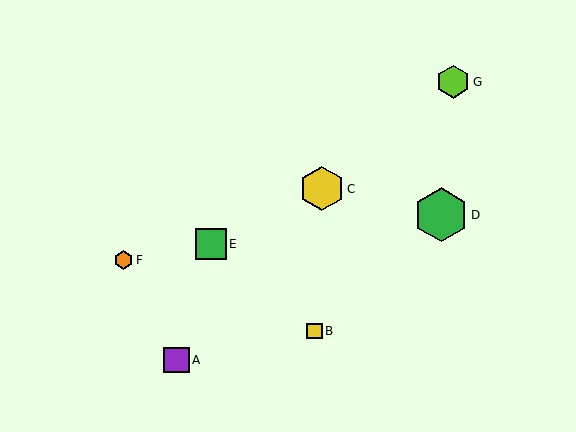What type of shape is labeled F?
Shape F is an orange hexagon.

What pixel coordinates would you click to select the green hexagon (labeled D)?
Click at (441, 215) to select the green hexagon D.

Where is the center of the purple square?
The center of the purple square is at (176, 360).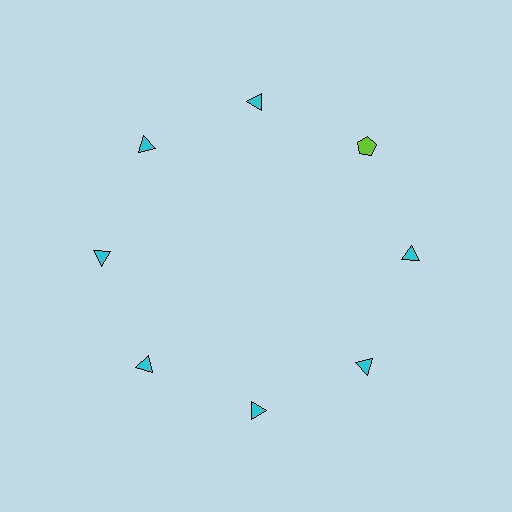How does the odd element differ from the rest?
It differs in both color (lime instead of cyan) and shape (pentagon instead of triangle).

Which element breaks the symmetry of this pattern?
The lime pentagon at roughly the 2 o'clock position breaks the symmetry. All other shapes are cyan triangles.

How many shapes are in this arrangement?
There are 8 shapes arranged in a ring pattern.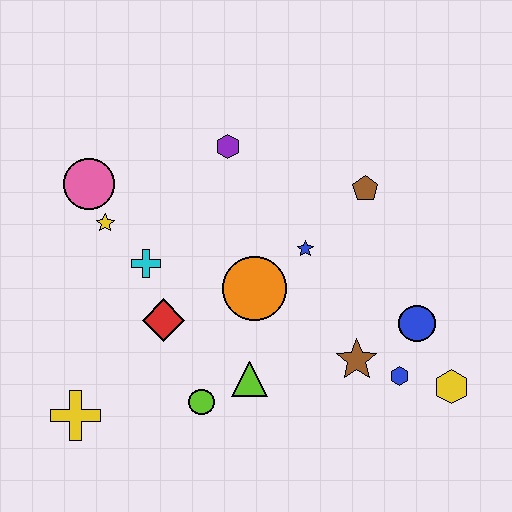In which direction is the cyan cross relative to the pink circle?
The cyan cross is below the pink circle.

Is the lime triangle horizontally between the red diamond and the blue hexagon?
Yes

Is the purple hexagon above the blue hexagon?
Yes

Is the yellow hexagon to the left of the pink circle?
No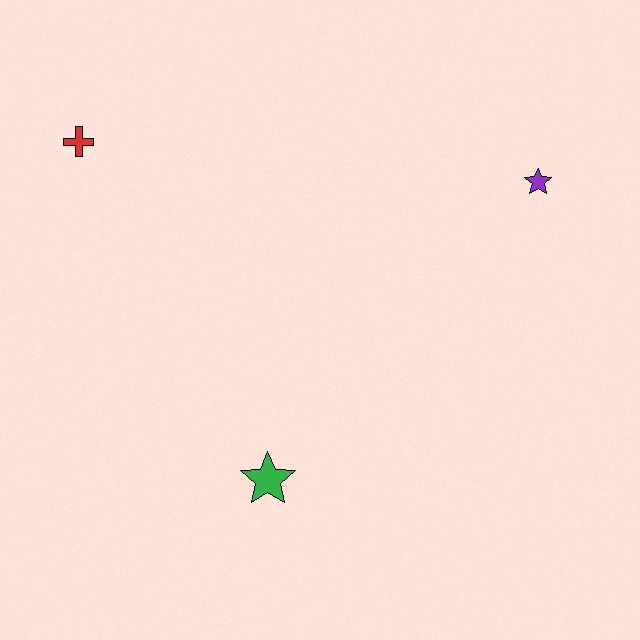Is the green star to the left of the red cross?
No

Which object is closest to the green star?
The red cross is closest to the green star.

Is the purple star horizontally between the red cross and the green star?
No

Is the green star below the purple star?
Yes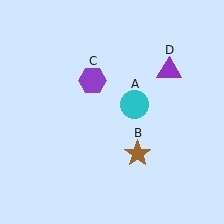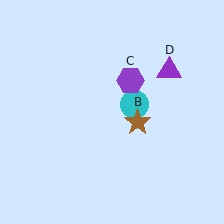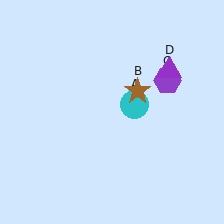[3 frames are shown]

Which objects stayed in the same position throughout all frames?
Cyan circle (object A) and purple triangle (object D) remained stationary.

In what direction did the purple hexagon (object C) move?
The purple hexagon (object C) moved right.